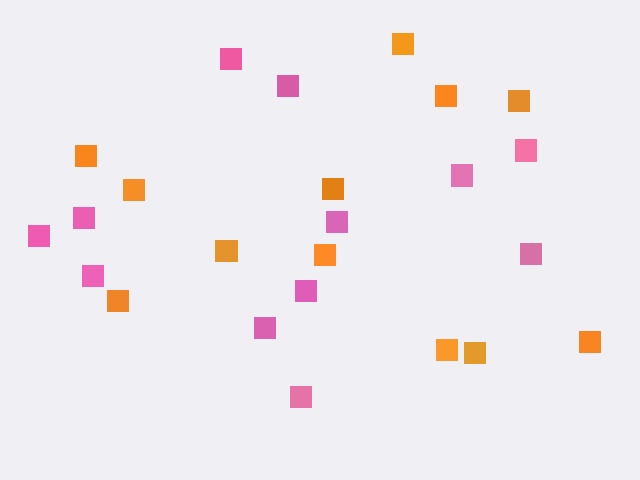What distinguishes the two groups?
There are 2 groups: one group of pink squares (12) and one group of orange squares (12).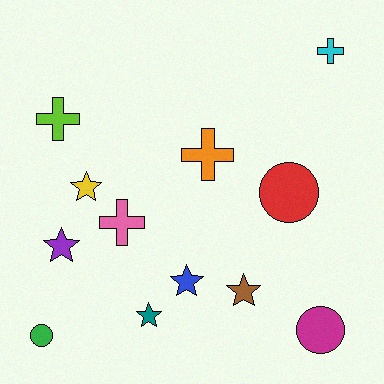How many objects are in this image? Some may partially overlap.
There are 12 objects.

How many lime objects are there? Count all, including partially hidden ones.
There is 1 lime object.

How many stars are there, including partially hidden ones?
There are 5 stars.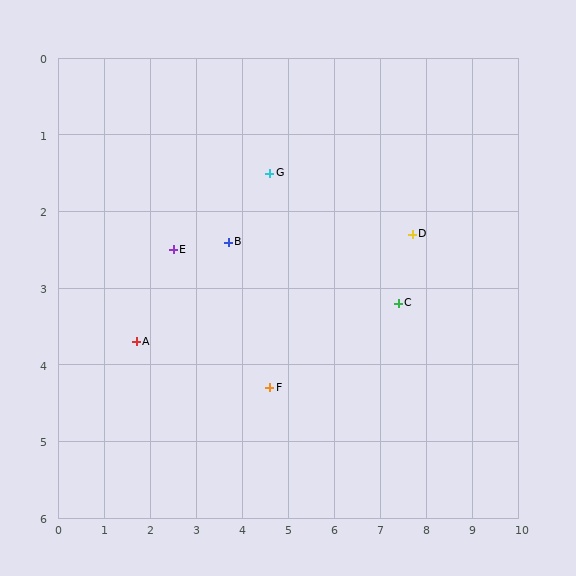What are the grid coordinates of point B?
Point B is at approximately (3.7, 2.4).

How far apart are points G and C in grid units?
Points G and C are about 3.3 grid units apart.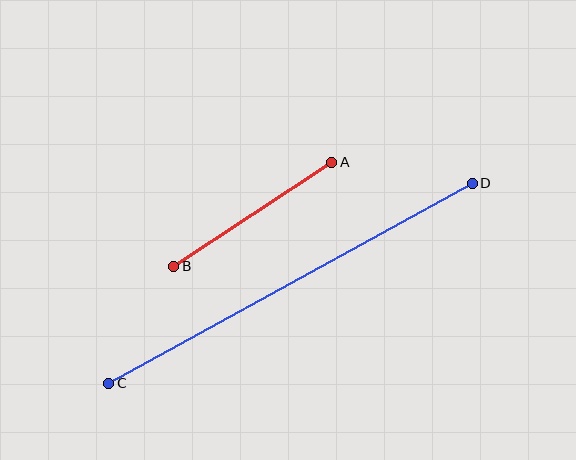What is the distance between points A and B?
The distance is approximately 189 pixels.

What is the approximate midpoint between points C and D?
The midpoint is at approximately (291, 283) pixels.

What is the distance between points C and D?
The distance is approximately 415 pixels.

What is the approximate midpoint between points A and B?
The midpoint is at approximately (253, 214) pixels.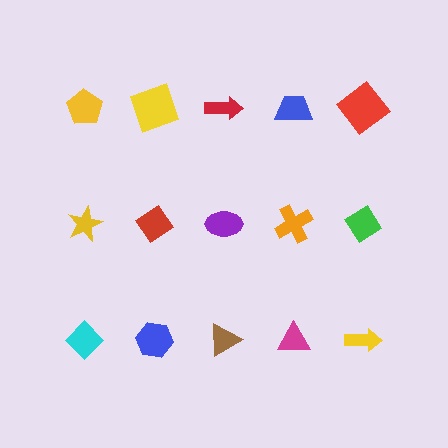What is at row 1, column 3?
A red arrow.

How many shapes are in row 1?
5 shapes.